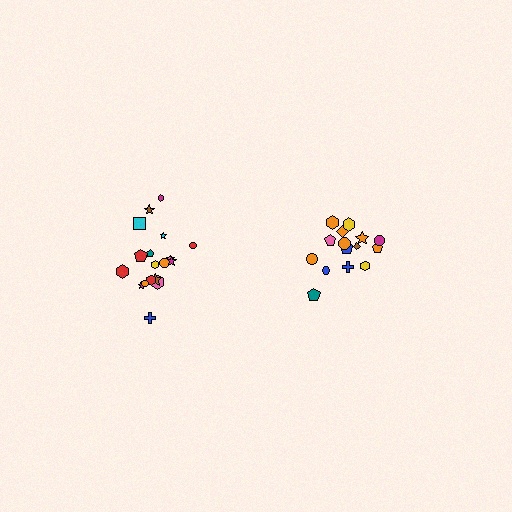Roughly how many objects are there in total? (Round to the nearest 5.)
Roughly 35 objects in total.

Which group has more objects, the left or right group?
The left group.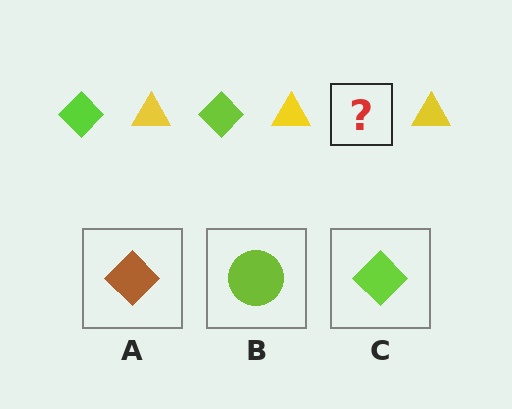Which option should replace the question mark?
Option C.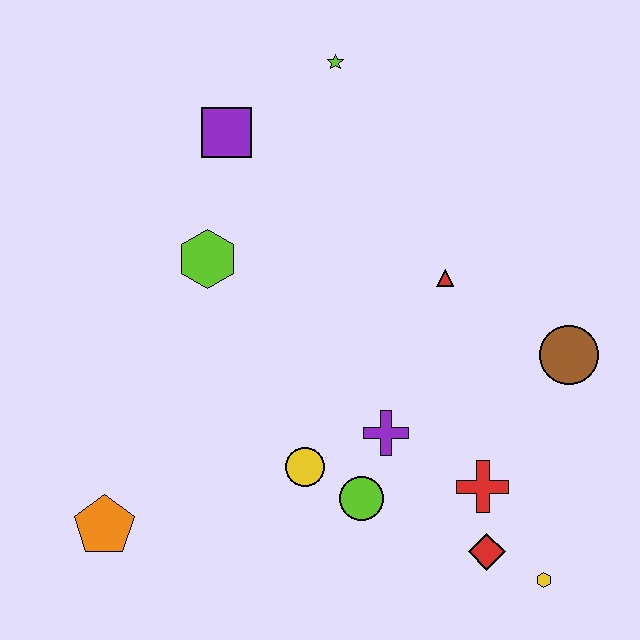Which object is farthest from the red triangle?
The orange pentagon is farthest from the red triangle.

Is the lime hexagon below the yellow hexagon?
No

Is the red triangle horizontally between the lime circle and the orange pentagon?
No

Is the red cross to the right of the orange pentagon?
Yes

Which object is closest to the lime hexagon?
The purple square is closest to the lime hexagon.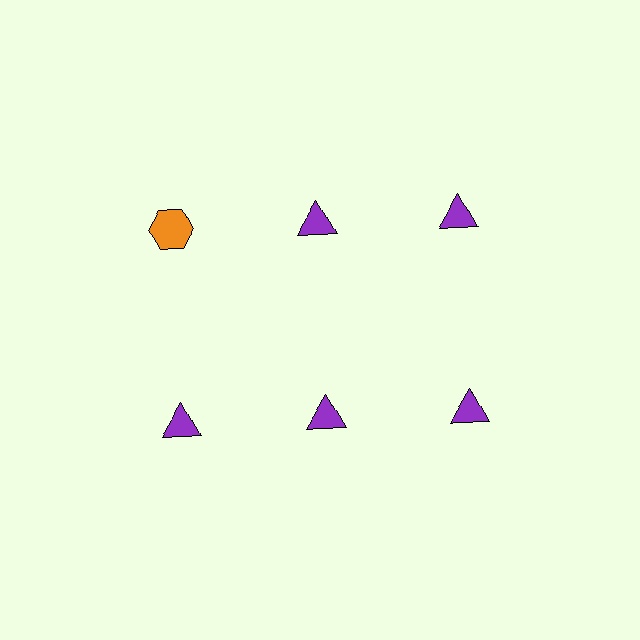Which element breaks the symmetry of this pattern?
The orange hexagon in the top row, leftmost column breaks the symmetry. All other shapes are purple triangles.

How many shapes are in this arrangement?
There are 6 shapes arranged in a grid pattern.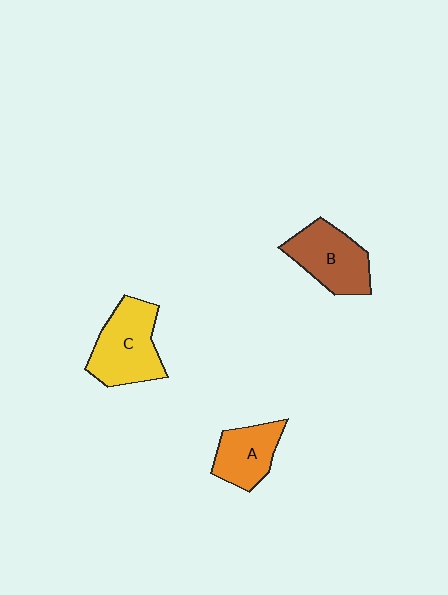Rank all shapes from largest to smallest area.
From largest to smallest: C (yellow), B (brown), A (orange).